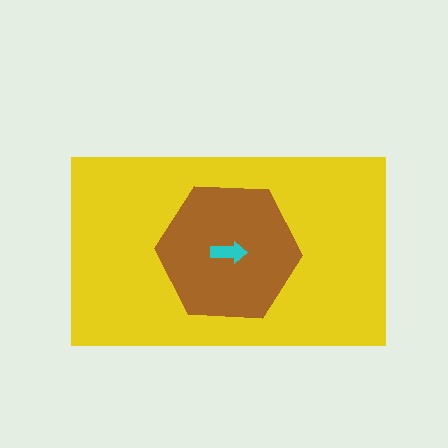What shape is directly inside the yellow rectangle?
The brown hexagon.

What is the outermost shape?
The yellow rectangle.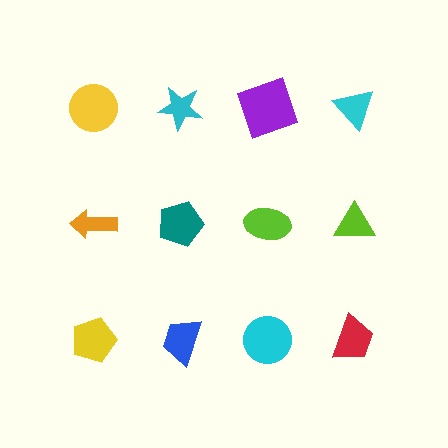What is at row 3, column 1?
A yellow pentagon.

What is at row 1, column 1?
A yellow circle.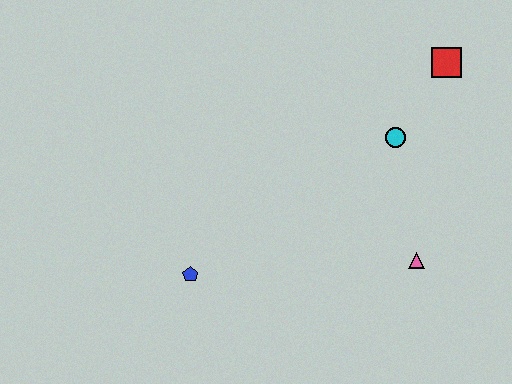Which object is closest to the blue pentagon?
The pink triangle is closest to the blue pentagon.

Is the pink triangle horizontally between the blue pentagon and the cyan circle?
No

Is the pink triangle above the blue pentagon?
Yes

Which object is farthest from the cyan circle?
The blue pentagon is farthest from the cyan circle.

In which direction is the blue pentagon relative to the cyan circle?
The blue pentagon is to the left of the cyan circle.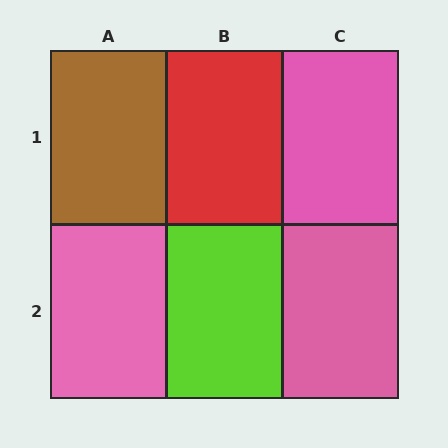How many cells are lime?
1 cell is lime.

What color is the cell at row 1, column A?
Brown.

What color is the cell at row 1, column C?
Pink.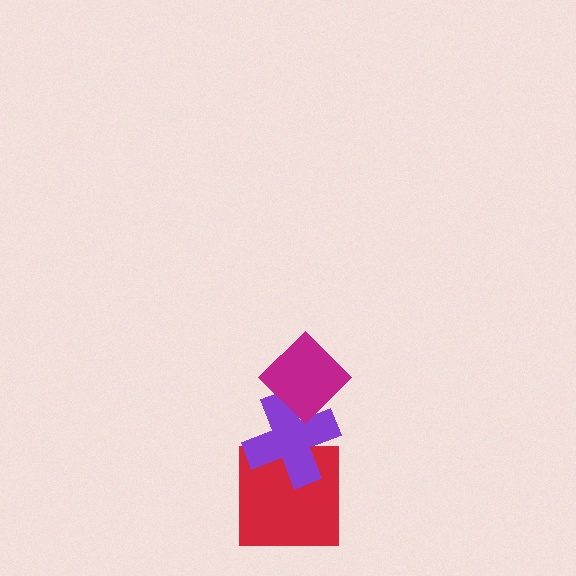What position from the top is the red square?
The red square is 3rd from the top.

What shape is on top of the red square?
The purple cross is on top of the red square.